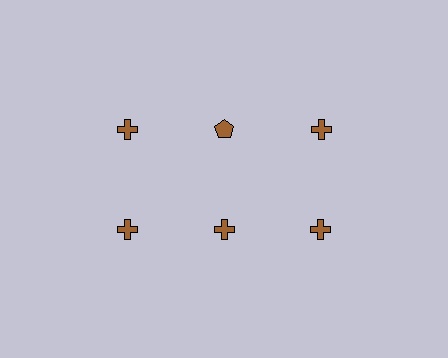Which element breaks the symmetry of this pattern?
The brown pentagon in the top row, second from left column breaks the symmetry. All other shapes are brown crosses.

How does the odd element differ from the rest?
It has a different shape: pentagon instead of cross.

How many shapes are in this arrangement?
There are 6 shapes arranged in a grid pattern.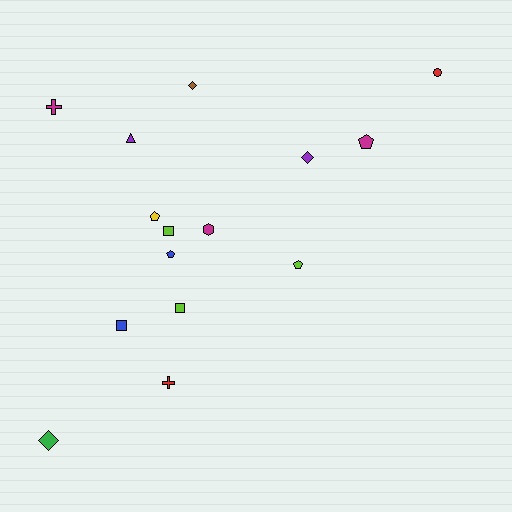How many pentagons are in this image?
There are 4 pentagons.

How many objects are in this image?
There are 15 objects.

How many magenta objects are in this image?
There are 3 magenta objects.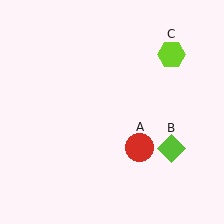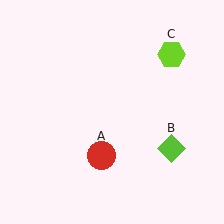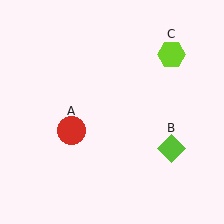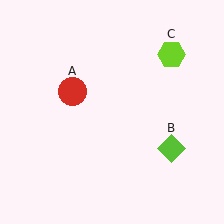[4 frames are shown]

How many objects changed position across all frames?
1 object changed position: red circle (object A).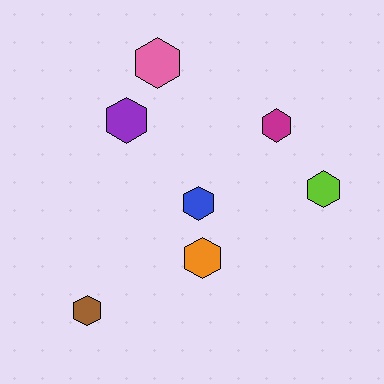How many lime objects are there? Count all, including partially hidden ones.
There is 1 lime object.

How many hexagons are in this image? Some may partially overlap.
There are 7 hexagons.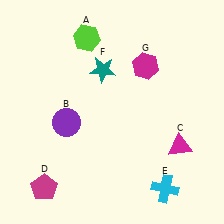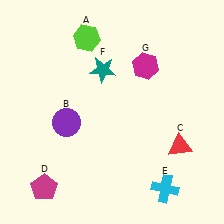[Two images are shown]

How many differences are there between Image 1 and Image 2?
There is 1 difference between the two images.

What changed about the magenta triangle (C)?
In Image 1, C is magenta. In Image 2, it changed to red.